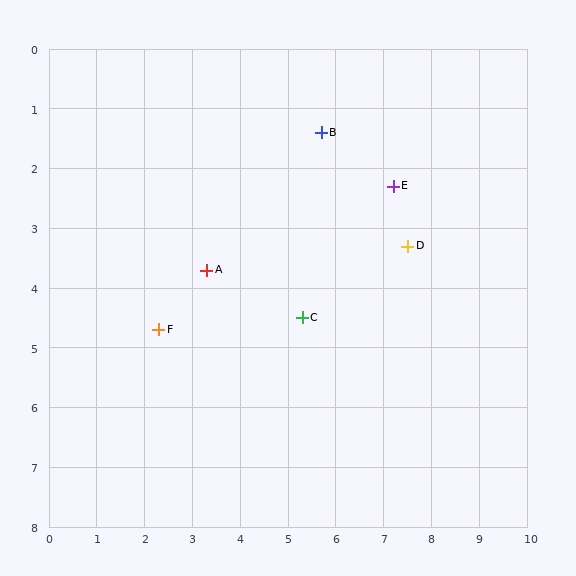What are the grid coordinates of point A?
Point A is at approximately (3.3, 3.7).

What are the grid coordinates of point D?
Point D is at approximately (7.5, 3.3).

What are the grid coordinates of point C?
Point C is at approximately (5.3, 4.5).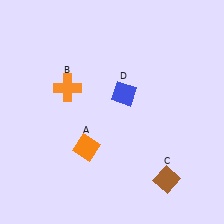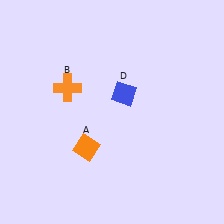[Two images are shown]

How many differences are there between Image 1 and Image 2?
There is 1 difference between the two images.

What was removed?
The brown diamond (C) was removed in Image 2.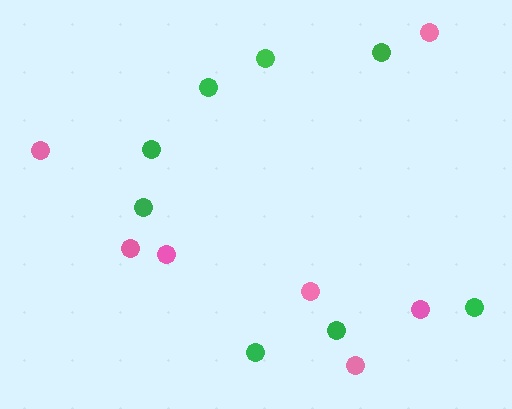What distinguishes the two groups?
There are 2 groups: one group of pink circles (7) and one group of green circles (8).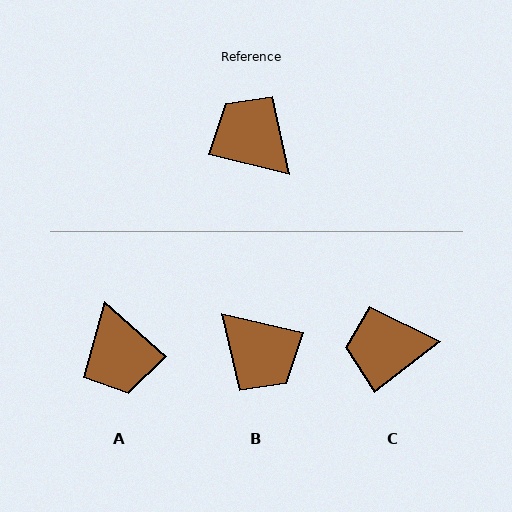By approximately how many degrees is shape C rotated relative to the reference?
Approximately 51 degrees counter-clockwise.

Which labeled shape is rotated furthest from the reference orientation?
B, about 180 degrees away.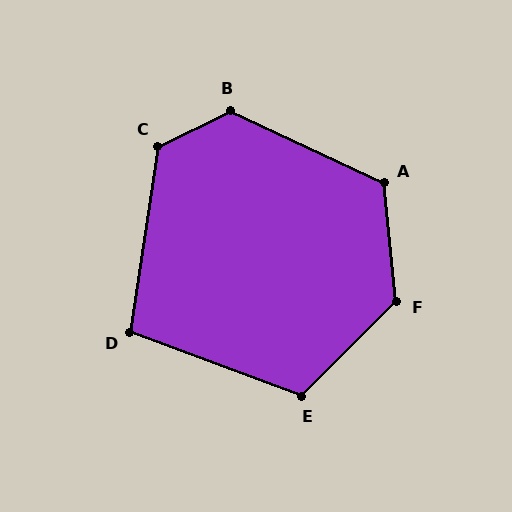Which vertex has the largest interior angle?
F, at approximately 129 degrees.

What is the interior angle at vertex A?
Approximately 121 degrees (obtuse).